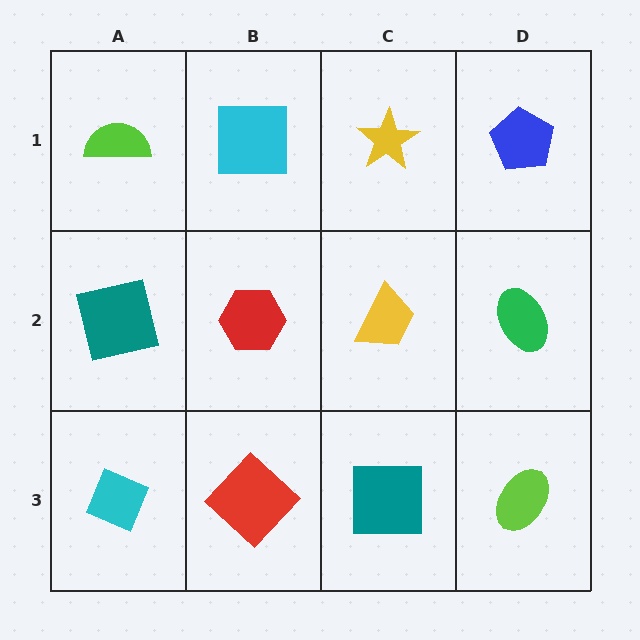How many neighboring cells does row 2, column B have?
4.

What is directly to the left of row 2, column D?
A yellow trapezoid.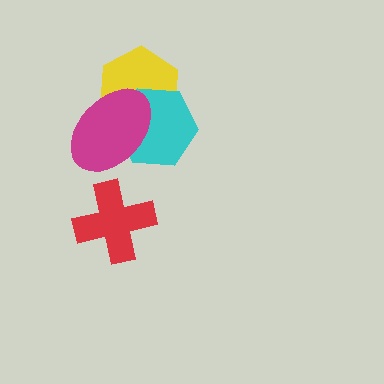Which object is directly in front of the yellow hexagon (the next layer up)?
The cyan hexagon is directly in front of the yellow hexagon.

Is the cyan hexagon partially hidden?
Yes, it is partially covered by another shape.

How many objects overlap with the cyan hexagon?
2 objects overlap with the cyan hexagon.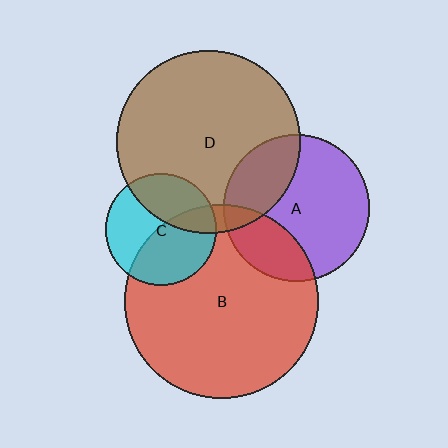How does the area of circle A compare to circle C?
Approximately 1.7 times.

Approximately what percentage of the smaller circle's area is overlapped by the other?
Approximately 30%.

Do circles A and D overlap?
Yes.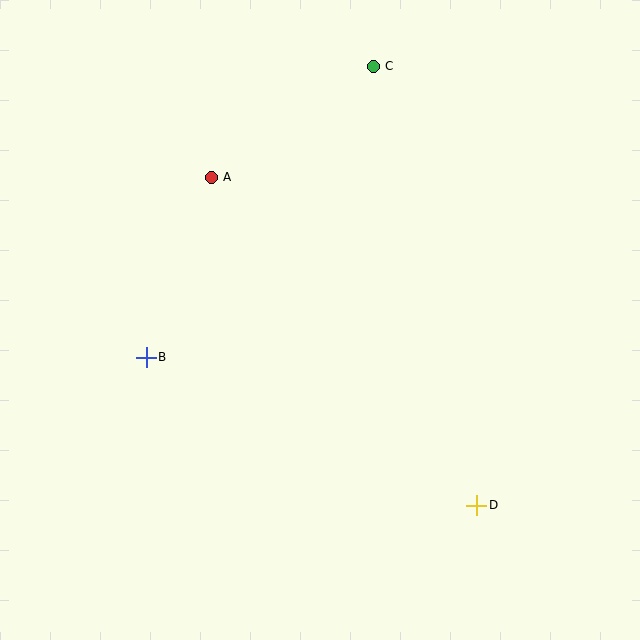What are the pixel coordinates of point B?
Point B is at (146, 357).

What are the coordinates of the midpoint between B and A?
The midpoint between B and A is at (179, 267).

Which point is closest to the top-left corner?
Point A is closest to the top-left corner.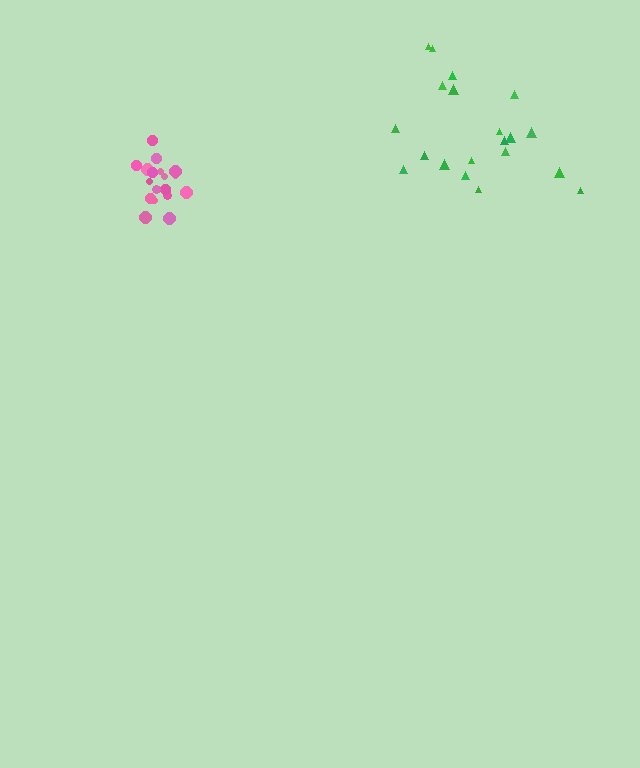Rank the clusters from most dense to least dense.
pink, green.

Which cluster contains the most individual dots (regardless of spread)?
Green (20).